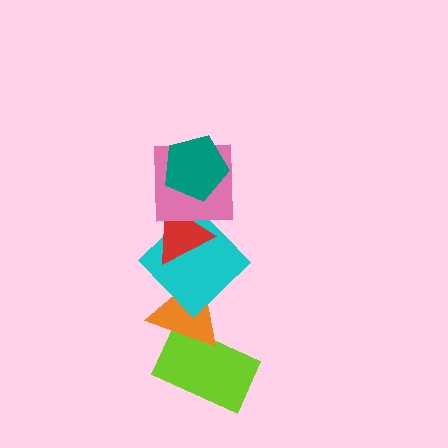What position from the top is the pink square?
The pink square is 2nd from the top.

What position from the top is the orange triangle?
The orange triangle is 5th from the top.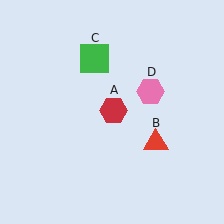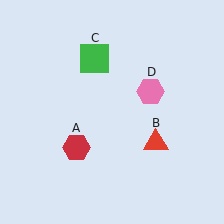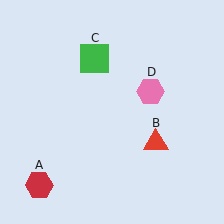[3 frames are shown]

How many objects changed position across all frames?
1 object changed position: red hexagon (object A).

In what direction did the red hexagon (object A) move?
The red hexagon (object A) moved down and to the left.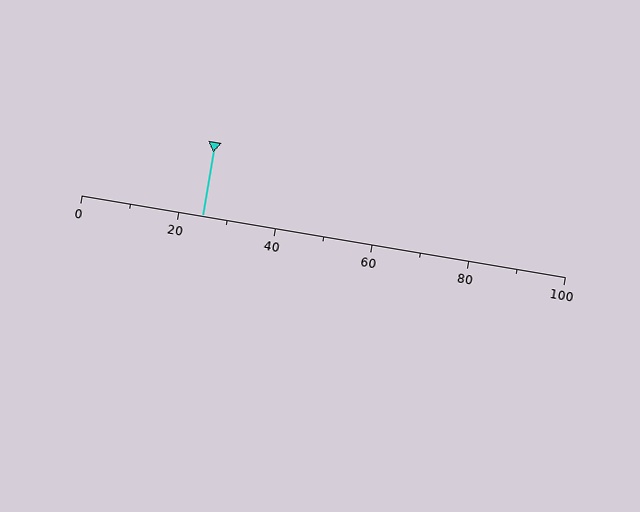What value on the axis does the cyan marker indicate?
The marker indicates approximately 25.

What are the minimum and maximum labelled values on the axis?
The axis runs from 0 to 100.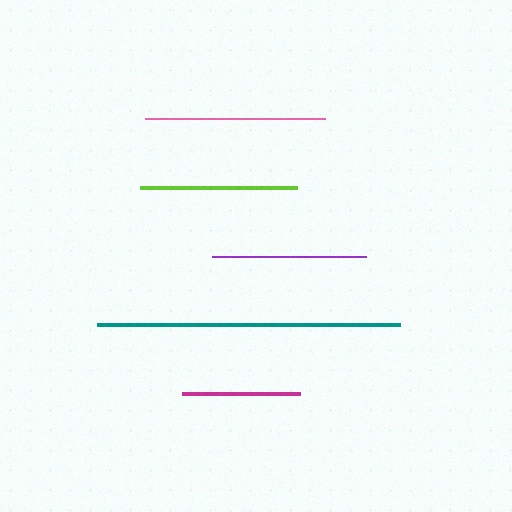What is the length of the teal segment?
The teal segment is approximately 303 pixels long.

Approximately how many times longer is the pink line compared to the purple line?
The pink line is approximately 1.2 times the length of the purple line.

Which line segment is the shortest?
The magenta line is the shortest at approximately 119 pixels.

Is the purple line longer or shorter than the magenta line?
The purple line is longer than the magenta line.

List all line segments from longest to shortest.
From longest to shortest: teal, pink, lime, purple, magenta.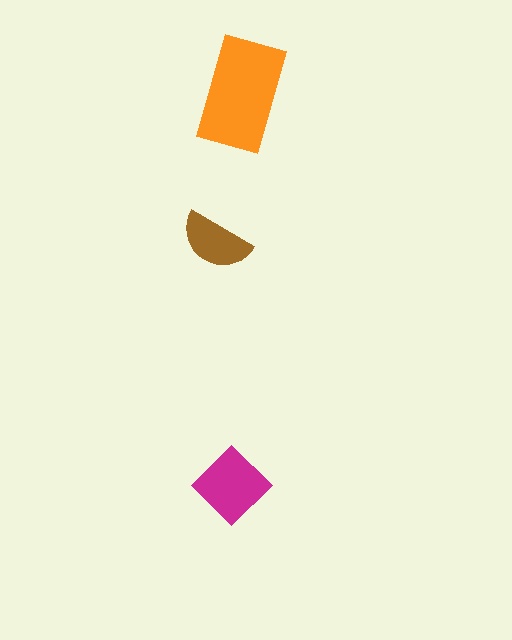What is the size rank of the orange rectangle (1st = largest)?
1st.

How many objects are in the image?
There are 3 objects in the image.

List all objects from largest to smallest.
The orange rectangle, the magenta diamond, the brown semicircle.